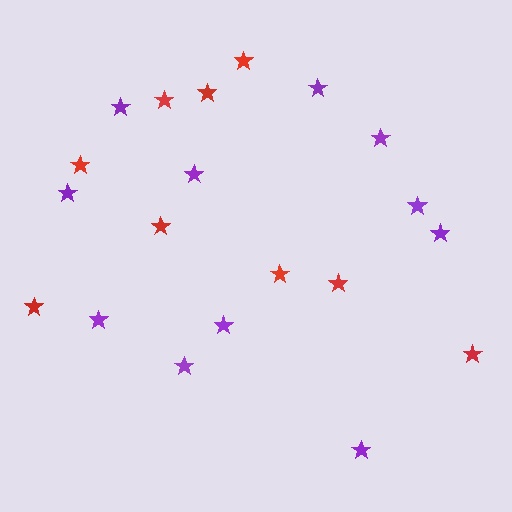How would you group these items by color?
There are 2 groups: one group of red stars (9) and one group of purple stars (11).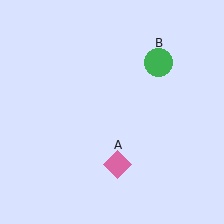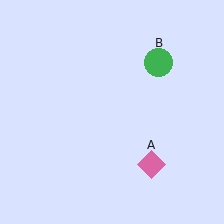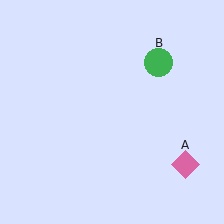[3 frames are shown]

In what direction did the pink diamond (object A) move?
The pink diamond (object A) moved right.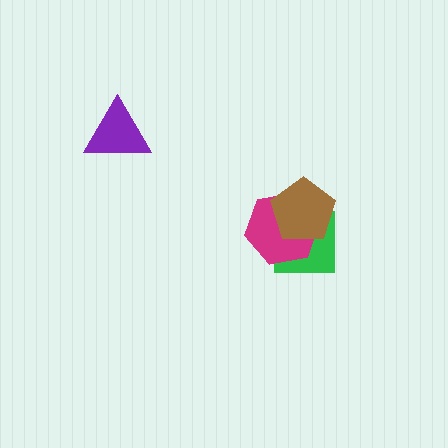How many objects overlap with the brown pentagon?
2 objects overlap with the brown pentagon.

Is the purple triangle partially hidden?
No, no other shape covers it.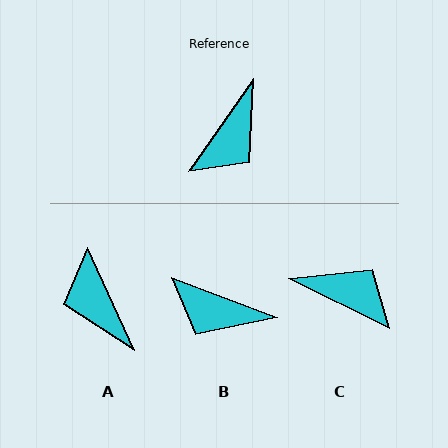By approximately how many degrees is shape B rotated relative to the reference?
Approximately 76 degrees clockwise.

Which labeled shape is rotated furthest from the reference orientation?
A, about 121 degrees away.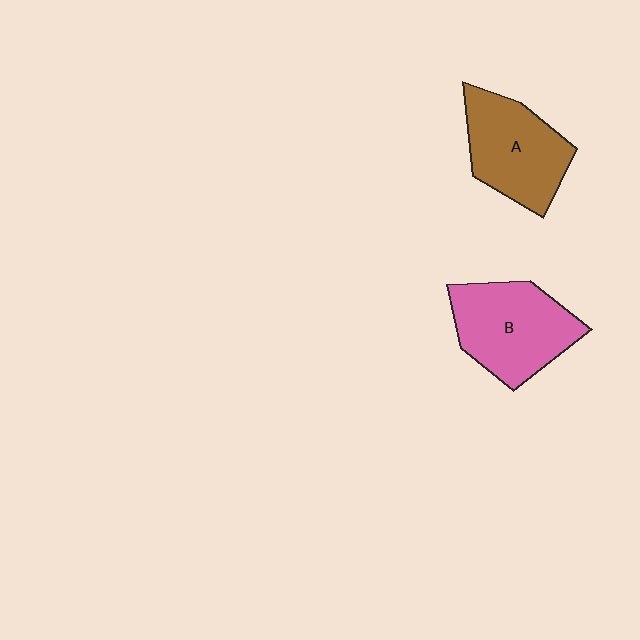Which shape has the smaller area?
Shape A (brown).